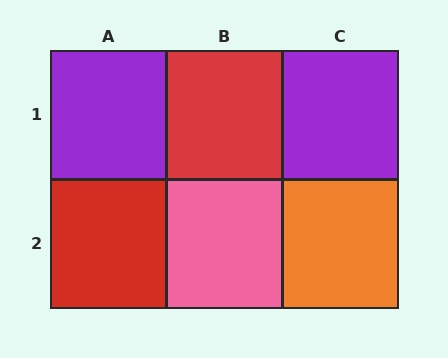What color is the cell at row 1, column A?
Purple.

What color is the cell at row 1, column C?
Purple.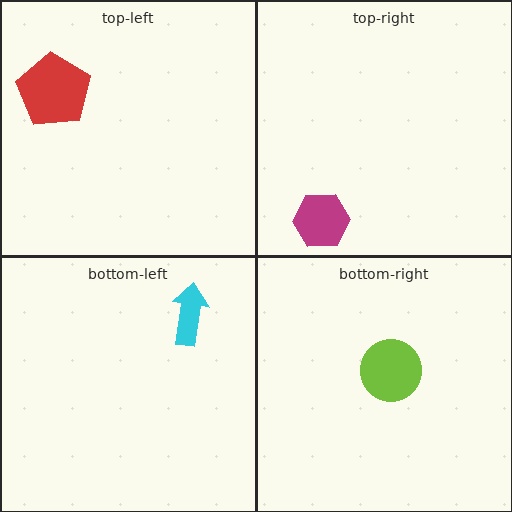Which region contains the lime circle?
The bottom-right region.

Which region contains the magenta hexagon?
The top-right region.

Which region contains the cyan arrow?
The bottom-left region.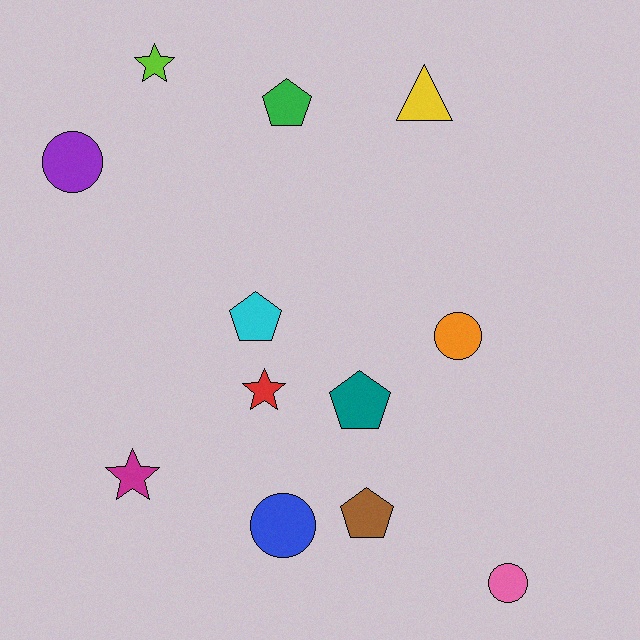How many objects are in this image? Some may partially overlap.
There are 12 objects.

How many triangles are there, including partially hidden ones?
There is 1 triangle.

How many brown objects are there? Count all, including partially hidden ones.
There is 1 brown object.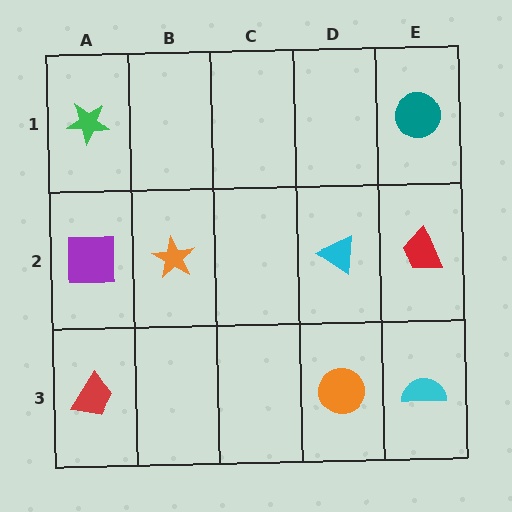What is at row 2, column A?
A purple square.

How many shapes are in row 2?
4 shapes.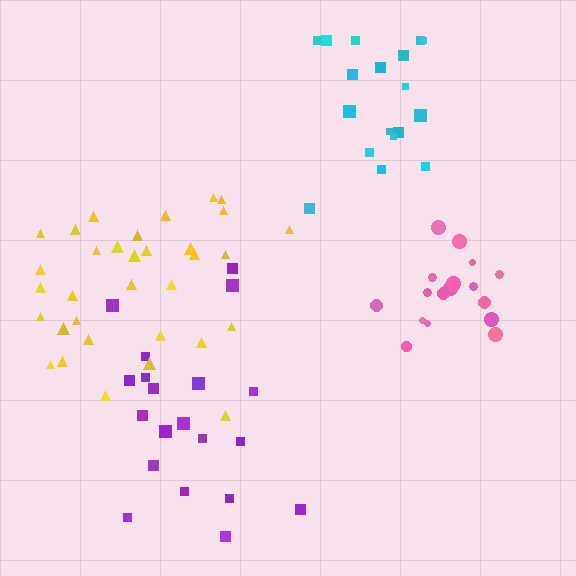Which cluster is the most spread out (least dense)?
Purple.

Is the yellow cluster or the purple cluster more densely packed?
Yellow.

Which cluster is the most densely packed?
Pink.